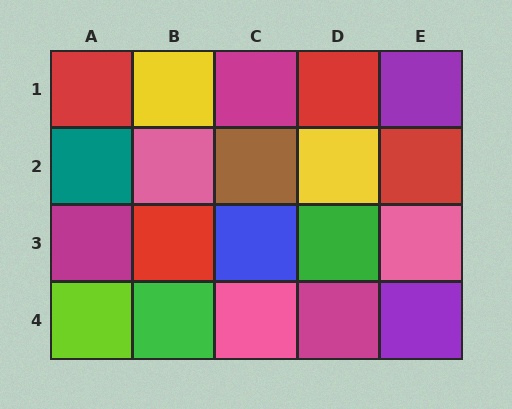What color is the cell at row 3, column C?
Blue.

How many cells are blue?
1 cell is blue.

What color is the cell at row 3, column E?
Pink.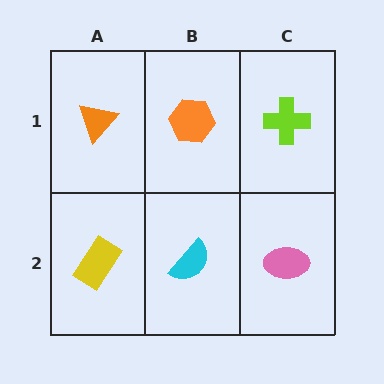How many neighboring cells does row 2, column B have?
3.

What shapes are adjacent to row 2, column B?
An orange hexagon (row 1, column B), a yellow rectangle (row 2, column A), a pink ellipse (row 2, column C).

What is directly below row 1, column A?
A yellow rectangle.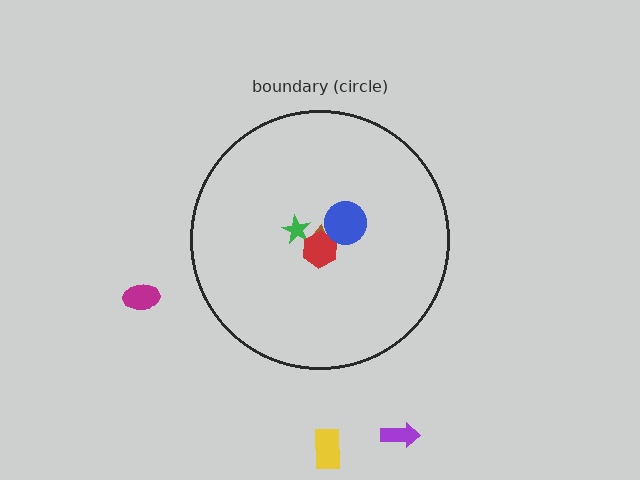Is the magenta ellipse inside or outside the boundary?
Outside.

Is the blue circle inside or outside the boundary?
Inside.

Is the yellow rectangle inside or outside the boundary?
Outside.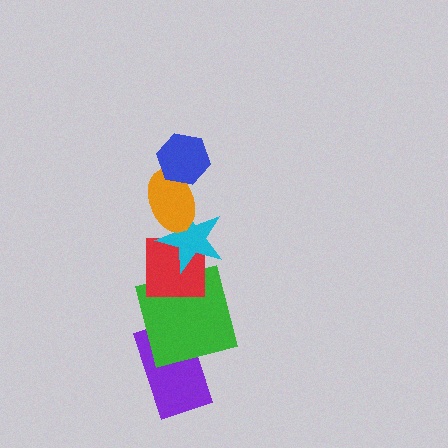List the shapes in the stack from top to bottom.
From top to bottom: the blue hexagon, the orange ellipse, the cyan star, the red square, the green square, the purple rectangle.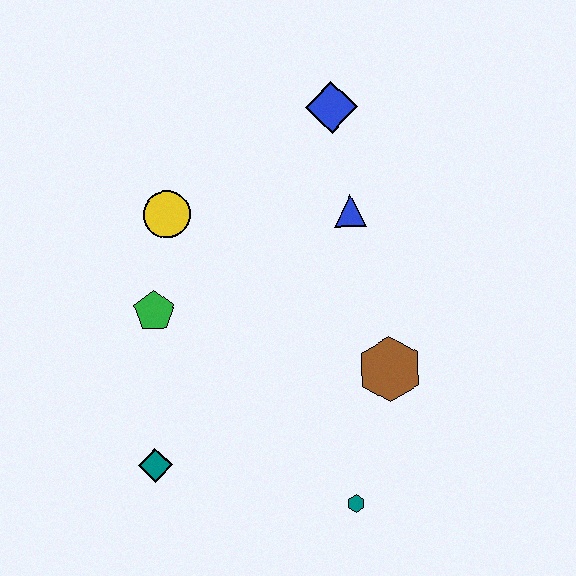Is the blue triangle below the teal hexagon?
No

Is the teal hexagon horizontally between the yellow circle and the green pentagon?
No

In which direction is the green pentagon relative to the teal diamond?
The green pentagon is above the teal diamond.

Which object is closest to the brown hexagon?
The teal hexagon is closest to the brown hexagon.